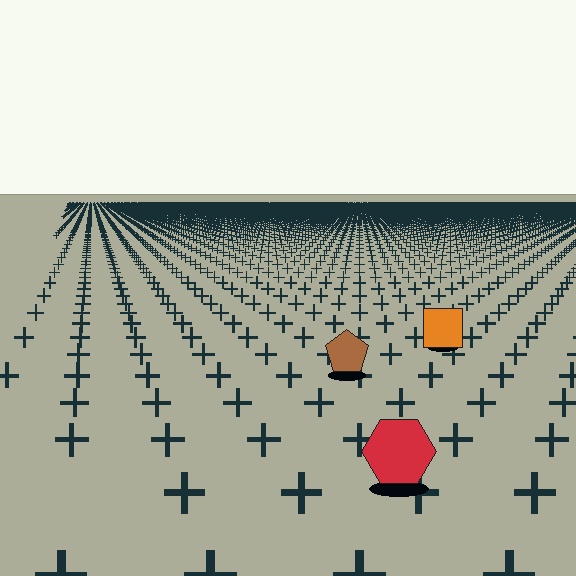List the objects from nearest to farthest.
From nearest to farthest: the red hexagon, the brown pentagon, the orange square.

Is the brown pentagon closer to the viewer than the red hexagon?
No. The red hexagon is closer — you can tell from the texture gradient: the ground texture is coarser near it.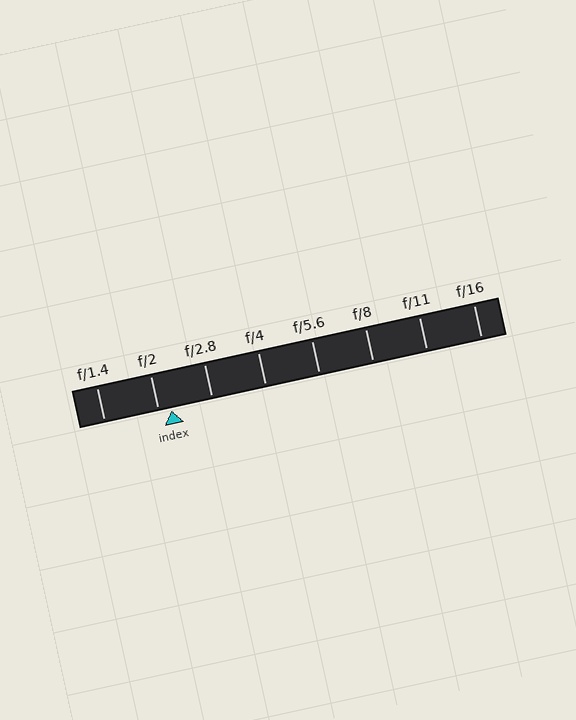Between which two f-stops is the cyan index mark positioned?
The index mark is between f/2 and f/2.8.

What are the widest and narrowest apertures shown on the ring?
The widest aperture shown is f/1.4 and the narrowest is f/16.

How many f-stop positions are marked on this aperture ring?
There are 8 f-stop positions marked.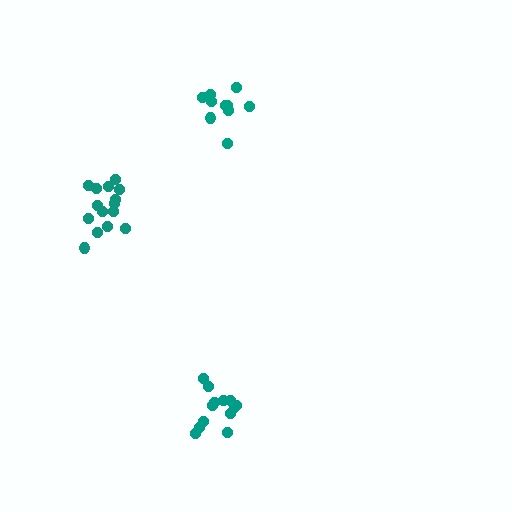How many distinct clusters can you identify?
There are 3 distinct clusters.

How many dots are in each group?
Group 1: 10 dots, Group 2: 15 dots, Group 3: 13 dots (38 total).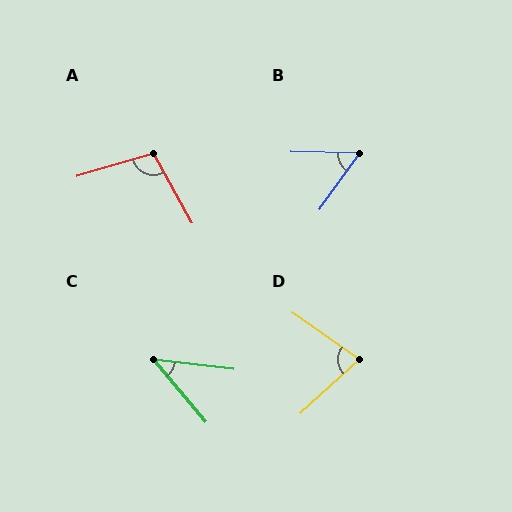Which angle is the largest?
A, at approximately 103 degrees.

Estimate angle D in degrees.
Approximately 78 degrees.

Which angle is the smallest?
C, at approximately 44 degrees.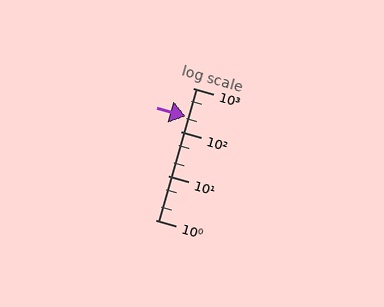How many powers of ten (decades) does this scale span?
The scale spans 3 decades, from 1 to 1000.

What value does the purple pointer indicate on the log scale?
The pointer indicates approximately 230.